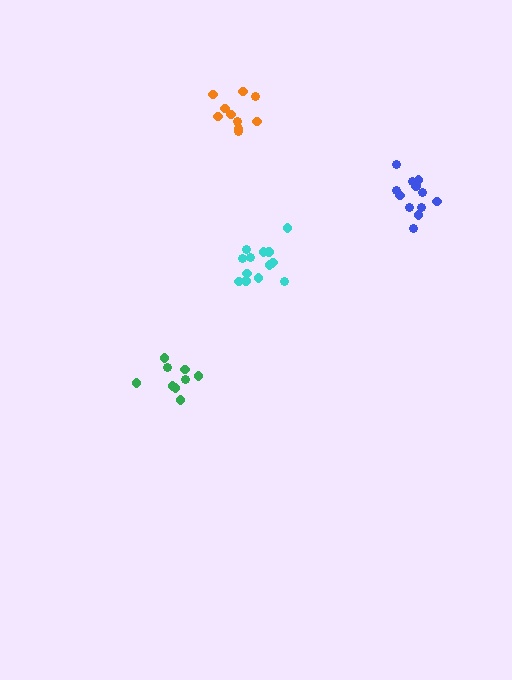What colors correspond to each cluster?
The clusters are colored: cyan, orange, green, blue.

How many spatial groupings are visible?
There are 4 spatial groupings.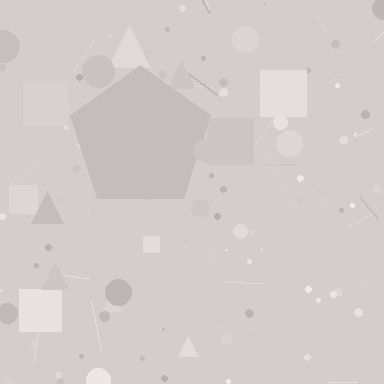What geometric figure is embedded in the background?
A pentagon is embedded in the background.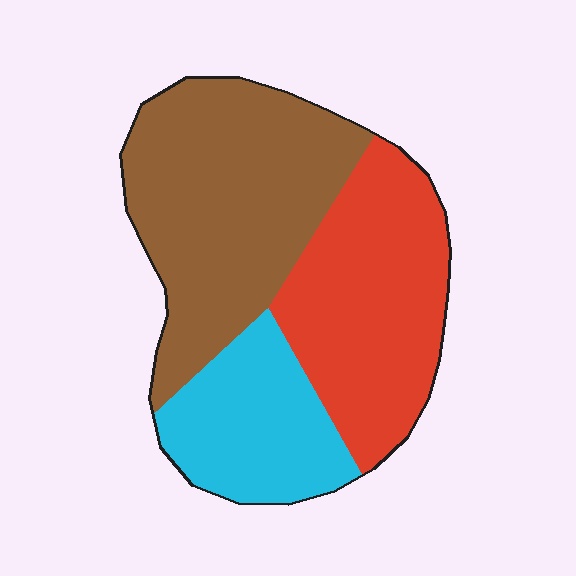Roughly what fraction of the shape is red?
Red covers roughly 35% of the shape.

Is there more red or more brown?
Brown.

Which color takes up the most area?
Brown, at roughly 45%.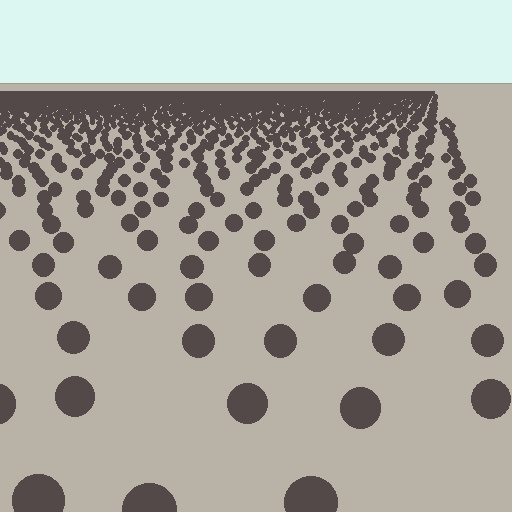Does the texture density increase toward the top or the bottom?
Density increases toward the top.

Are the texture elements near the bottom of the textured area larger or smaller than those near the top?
Larger. Near the bottom, elements are closer to the viewer and appear at a bigger on-screen size.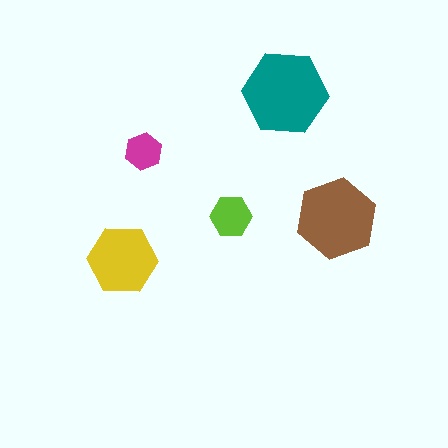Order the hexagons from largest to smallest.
the teal one, the brown one, the yellow one, the lime one, the magenta one.